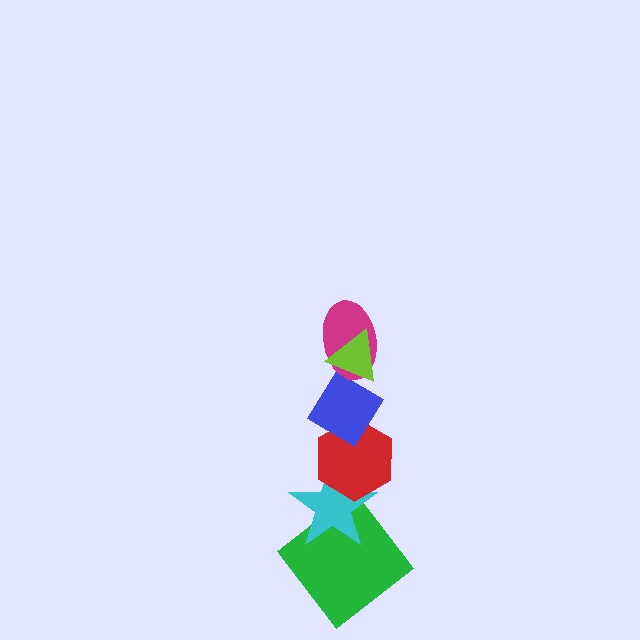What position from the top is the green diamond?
The green diamond is 6th from the top.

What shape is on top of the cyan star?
The red hexagon is on top of the cyan star.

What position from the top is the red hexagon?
The red hexagon is 4th from the top.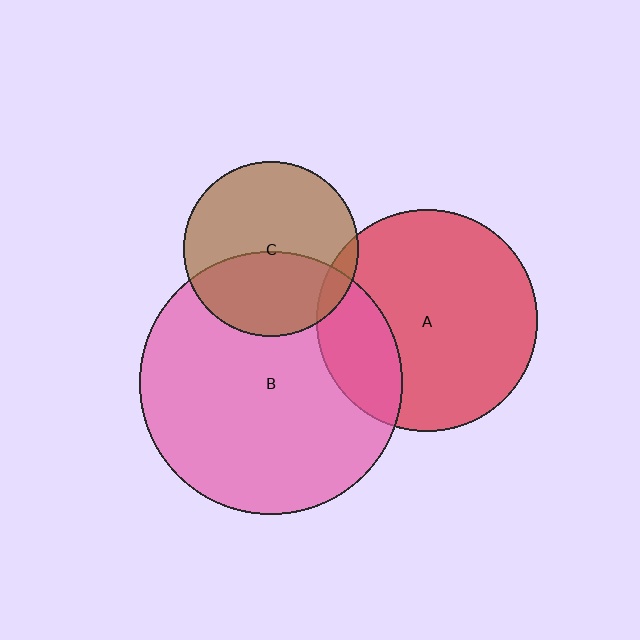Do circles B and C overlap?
Yes.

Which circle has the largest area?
Circle B (pink).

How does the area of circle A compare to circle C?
Approximately 1.6 times.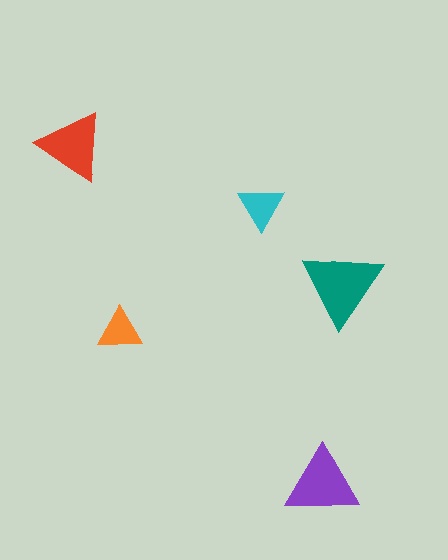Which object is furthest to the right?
The teal triangle is rightmost.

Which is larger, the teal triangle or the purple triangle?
The teal one.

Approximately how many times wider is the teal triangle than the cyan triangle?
About 1.5 times wider.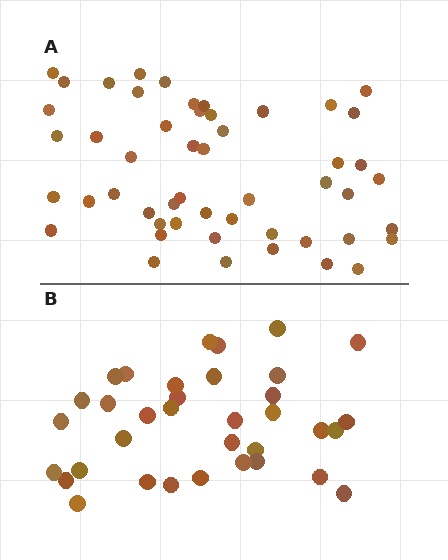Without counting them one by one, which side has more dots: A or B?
Region A (the top region) has more dots.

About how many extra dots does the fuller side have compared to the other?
Region A has approximately 15 more dots than region B.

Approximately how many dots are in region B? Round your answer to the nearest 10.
About 40 dots. (The exact count is 35, which rounds to 40.)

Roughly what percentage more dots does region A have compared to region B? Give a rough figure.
About 45% more.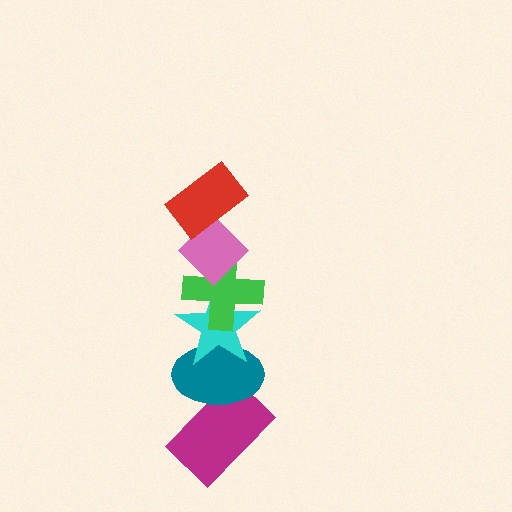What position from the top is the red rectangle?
The red rectangle is 1st from the top.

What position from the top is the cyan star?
The cyan star is 4th from the top.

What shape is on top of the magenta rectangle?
The teal ellipse is on top of the magenta rectangle.